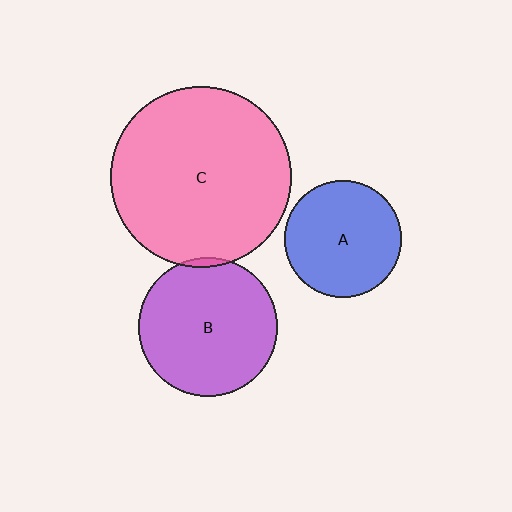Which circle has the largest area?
Circle C (pink).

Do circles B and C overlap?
Yes.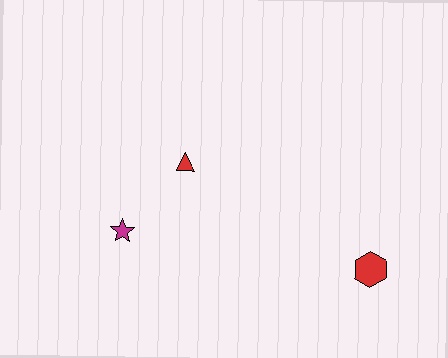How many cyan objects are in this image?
There are no cyan objects.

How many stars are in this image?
There is 1 star.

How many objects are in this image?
There are 3 objects.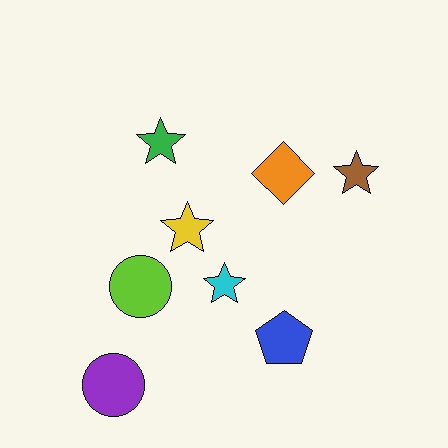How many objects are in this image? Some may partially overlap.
There are 8 objects.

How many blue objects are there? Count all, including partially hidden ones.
There is 1 blue object.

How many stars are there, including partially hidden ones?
There are 4 stars.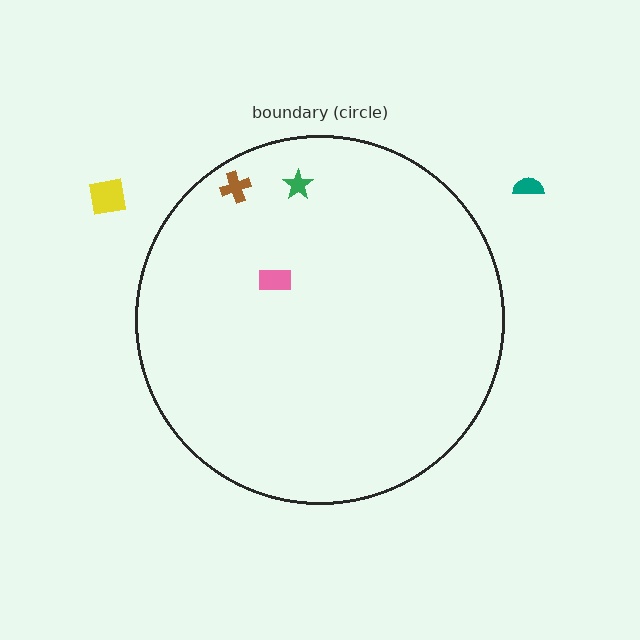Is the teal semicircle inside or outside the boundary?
Outside.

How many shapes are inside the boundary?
3 inside, 2 outside.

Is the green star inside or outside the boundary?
Inside.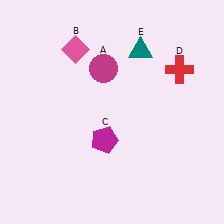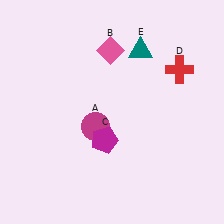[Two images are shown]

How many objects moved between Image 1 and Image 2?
2 objects moved between the two images.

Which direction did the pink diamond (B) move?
The pink diamond (B) moved right.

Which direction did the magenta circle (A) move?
The magenta circle (A) moved down.